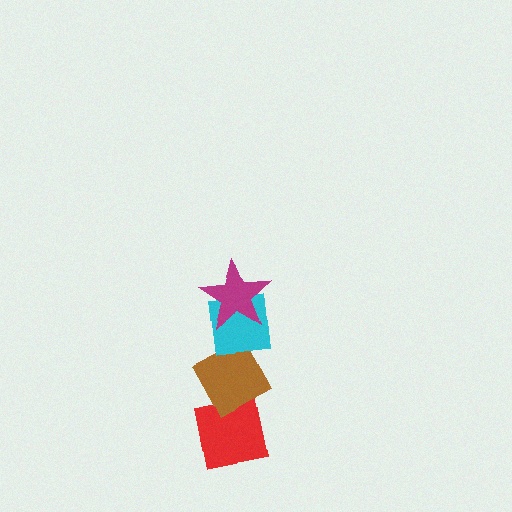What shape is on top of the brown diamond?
The cyan square is on top of the brown diamond.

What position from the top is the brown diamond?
The brown diamond is 3rd from the top.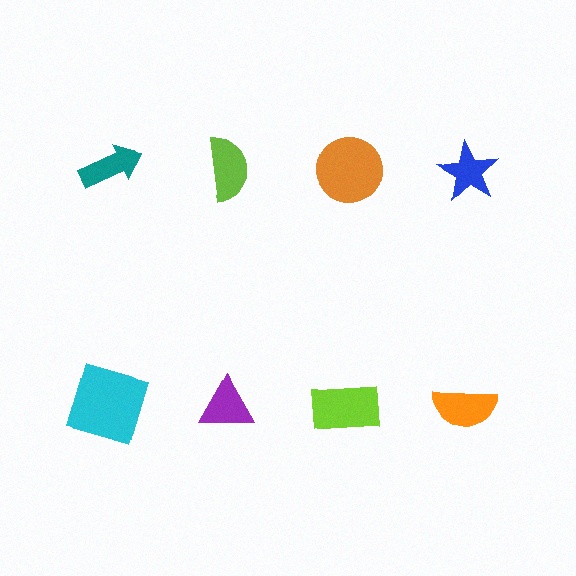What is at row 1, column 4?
A blue star.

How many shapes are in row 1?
4 shapes.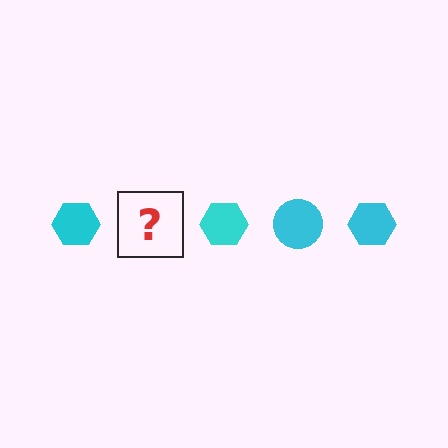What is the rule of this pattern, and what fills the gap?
The rule is that the pattern cycles through hexagon, circle shapes in cyan. The gap should be filled with a cyan circle.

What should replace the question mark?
The question mark should be replaced with a cyan circle.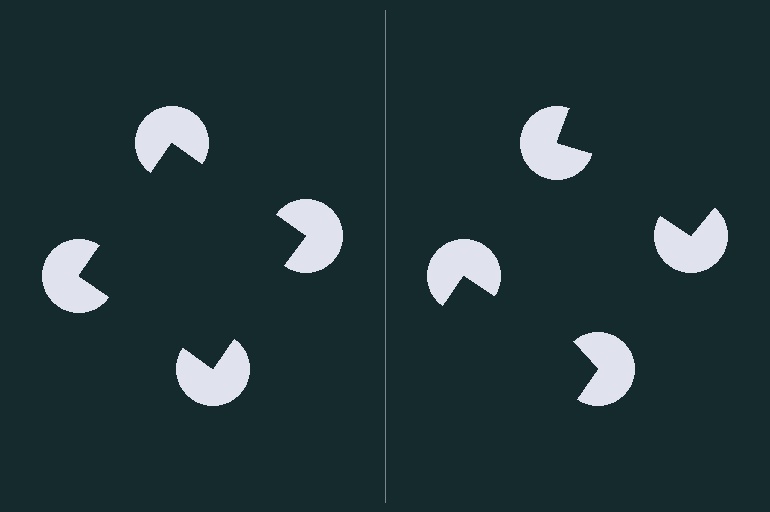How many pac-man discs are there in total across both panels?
8 — 4 on each side.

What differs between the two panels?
The pac-man discs are positioned identically on both sides; only the wedge orientations differ. On the left they align to a square; on the right they are misaligned.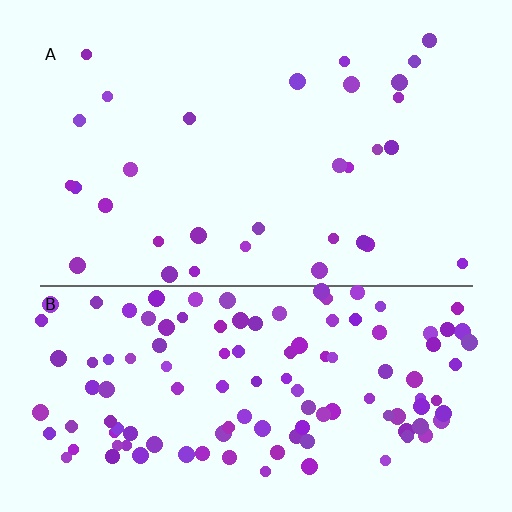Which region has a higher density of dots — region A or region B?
B (the bottom).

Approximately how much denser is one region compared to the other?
Approximately 3.9× — region B over region A.